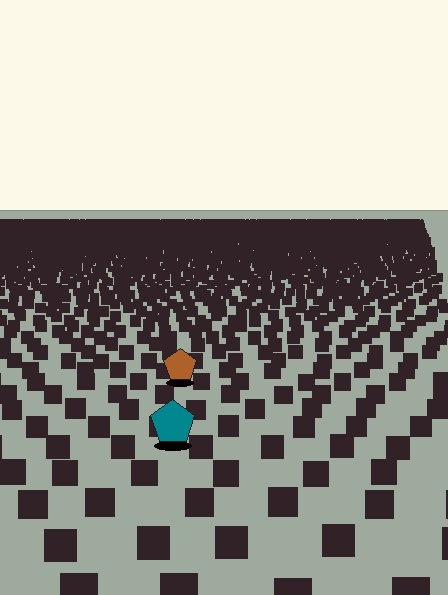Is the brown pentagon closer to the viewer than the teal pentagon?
No. The teal pentagon is closer — you can tell from the texture gradient: the ground texture is coarser near it.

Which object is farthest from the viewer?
The brown pentagon is farthest from the viewer. It appears smaller and the ground texture around it is denser.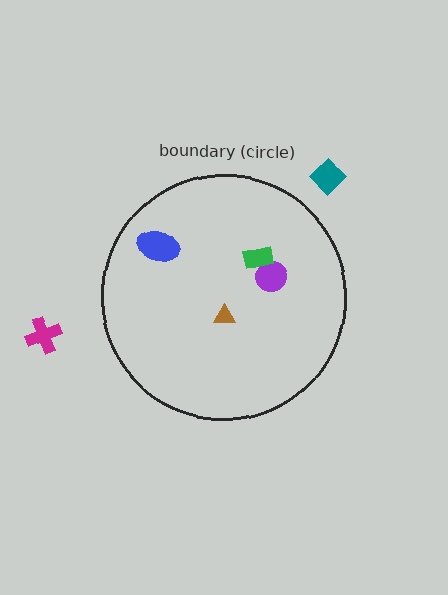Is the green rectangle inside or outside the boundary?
Inside.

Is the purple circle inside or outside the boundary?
Inside.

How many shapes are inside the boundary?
4 inside, 2 outside.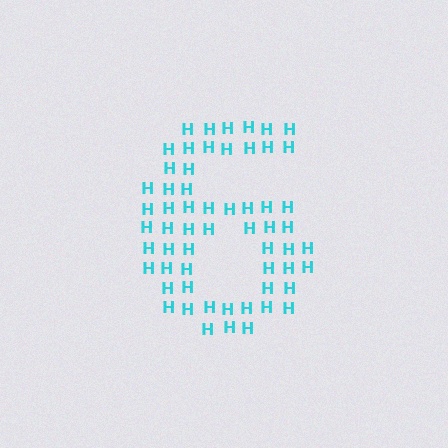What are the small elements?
The small elements are letter H's.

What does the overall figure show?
The overall figure shows the digit 6.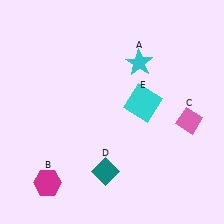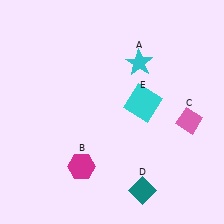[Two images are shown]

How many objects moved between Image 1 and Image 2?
2 objects moved between the two images.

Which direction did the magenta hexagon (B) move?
The magenta hexagon (B) moved right.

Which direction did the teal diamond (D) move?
The teal diamond (D) moved right.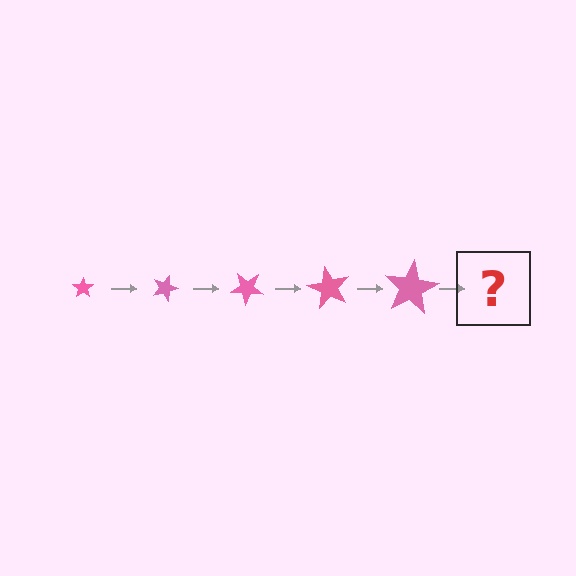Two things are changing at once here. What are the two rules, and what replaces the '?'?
The two rules are that the star grows larger each step and it rotates 20 degrees each step. The '?' should be a star, larger than the previous one and rotated 100 degrees from the start.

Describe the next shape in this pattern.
It should be a star, larger than the previous one and rotated 100 degrees from the start.